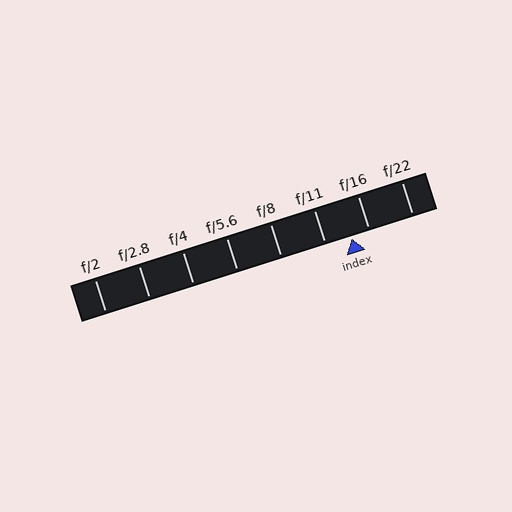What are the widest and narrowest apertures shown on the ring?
The widest aperture shown is f/2 and the narrowest is f/22.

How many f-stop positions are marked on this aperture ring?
There are 8 f-stop positions marked.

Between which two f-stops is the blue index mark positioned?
The index mark is between f/11 and f/16.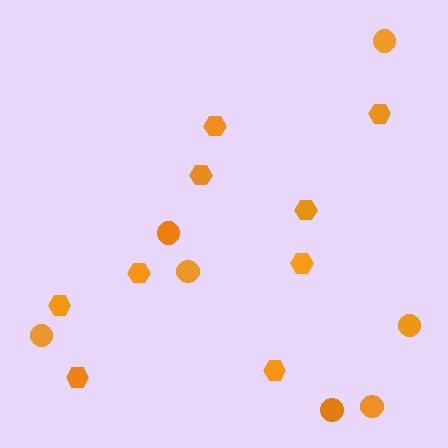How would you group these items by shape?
There are 2 groups: one group of circles (7) and one group of hexagons (9).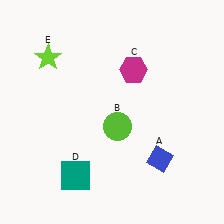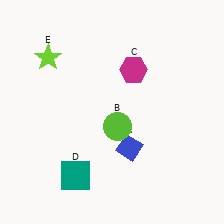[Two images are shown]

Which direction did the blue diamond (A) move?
The blue diamond (A) moved left.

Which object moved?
The blue diamond (A) moved left.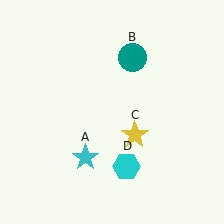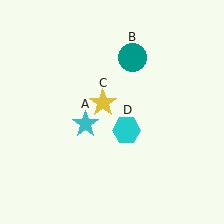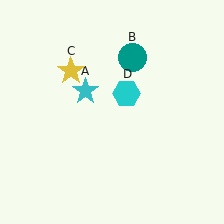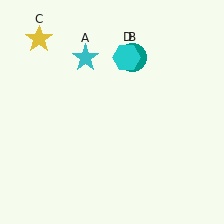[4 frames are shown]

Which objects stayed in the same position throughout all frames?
Teal circle (object B) remained stationary.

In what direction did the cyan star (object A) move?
The cyan star (object A) moved up.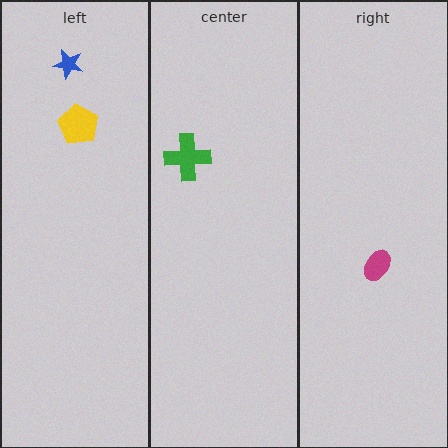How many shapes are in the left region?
2.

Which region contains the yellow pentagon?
The left region.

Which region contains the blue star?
The left region.